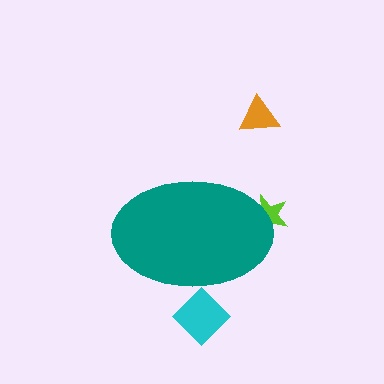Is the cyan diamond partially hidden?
Yes, the cyan diamond is partially hidden behind the teal ellipse.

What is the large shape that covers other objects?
A teal ellipse.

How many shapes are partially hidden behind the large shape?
2 shapes are partially hidden.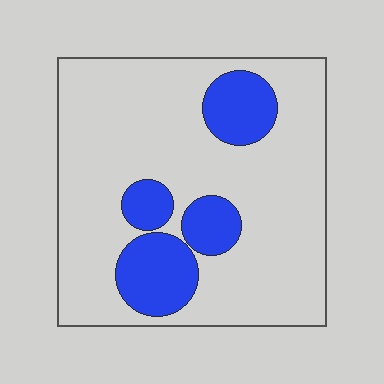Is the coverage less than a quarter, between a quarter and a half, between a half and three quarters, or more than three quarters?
Less than a quarter.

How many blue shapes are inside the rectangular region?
4.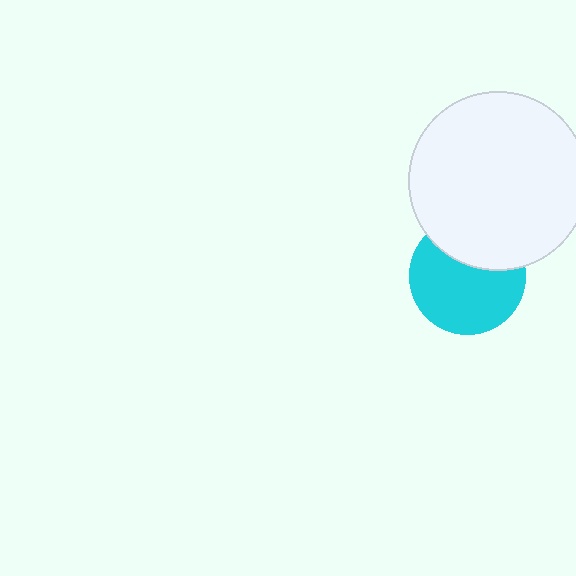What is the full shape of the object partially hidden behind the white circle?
The partially hidden object is a cyan circle.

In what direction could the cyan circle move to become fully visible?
The cyan circle could move down. That would shift it out from behind the white circle entirely.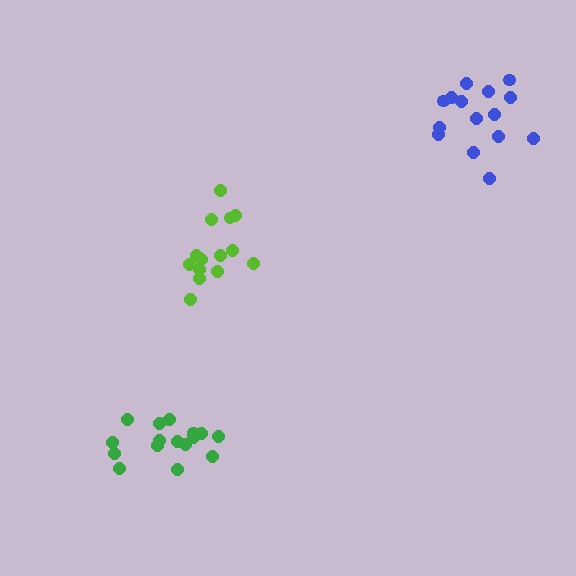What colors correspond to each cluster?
The clusters are colored: blue, lime, green.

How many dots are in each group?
Group 1: 16 dots, Group 2: 14 dots, Group 3: 16 dots (46 total).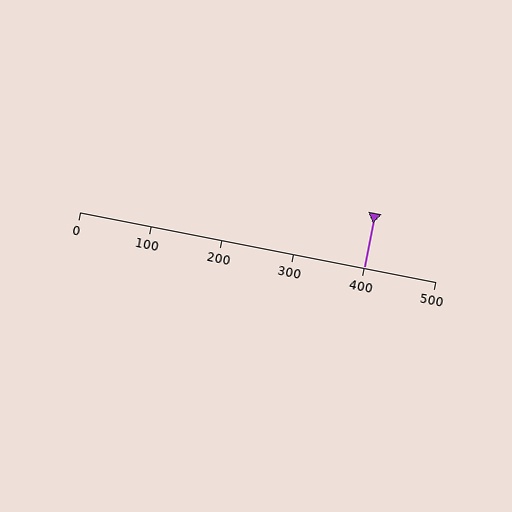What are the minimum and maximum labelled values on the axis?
The axis runs from 0 to 500.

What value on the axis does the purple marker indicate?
The marker indicates approximately 400.